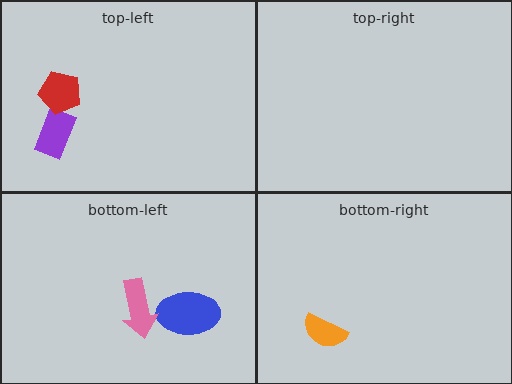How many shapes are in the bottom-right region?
1.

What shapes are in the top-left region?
The purple rectangle, the red pentagon.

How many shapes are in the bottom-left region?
2.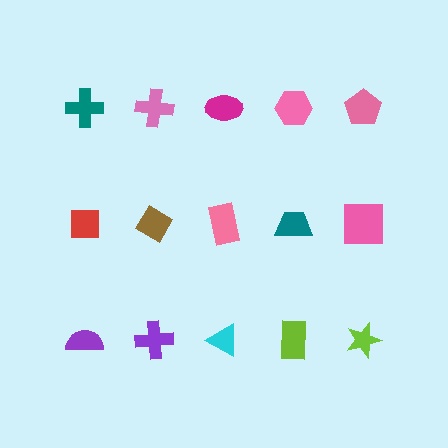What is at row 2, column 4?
A teal trapezoid.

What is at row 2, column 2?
A brown diamond.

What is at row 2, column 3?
A pink rectangle.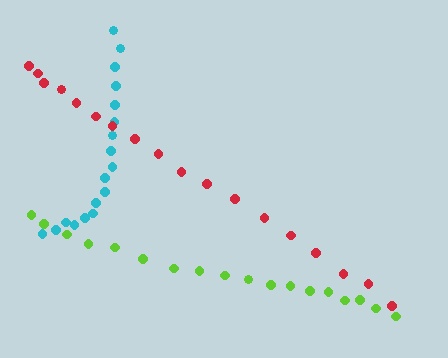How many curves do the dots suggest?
There are 3 distinct paths.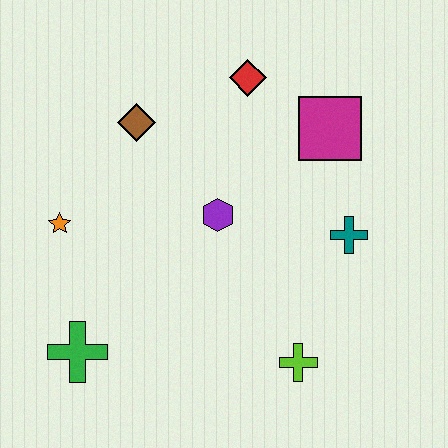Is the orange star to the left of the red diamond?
Yes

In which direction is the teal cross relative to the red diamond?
The teal cross is below the red diamond.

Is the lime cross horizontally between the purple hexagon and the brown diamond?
No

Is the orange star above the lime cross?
Yes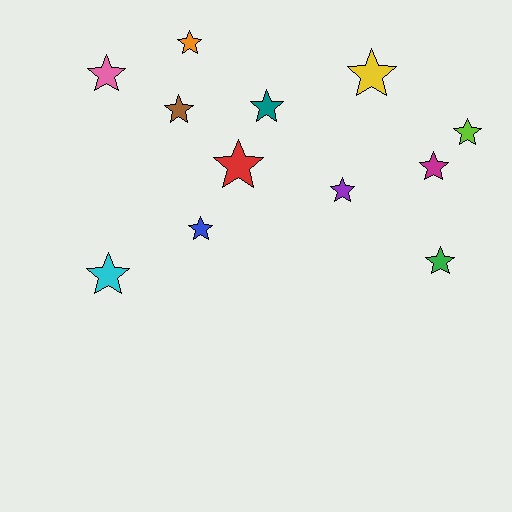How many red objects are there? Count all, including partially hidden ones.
There is 1 red object.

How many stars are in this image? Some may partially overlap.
There are 12 stars.